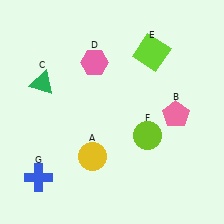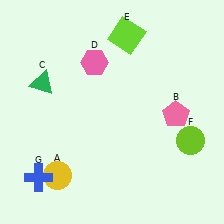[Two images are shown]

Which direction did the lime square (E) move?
The lime square (E) moved left.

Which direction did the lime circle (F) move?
The lime circle (F) moved right.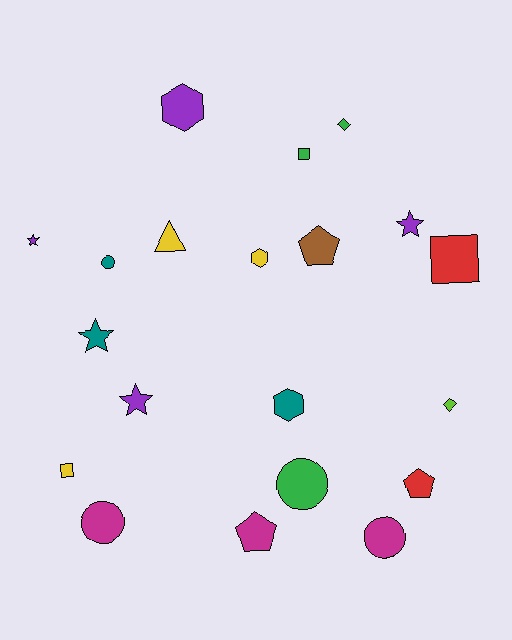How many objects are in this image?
There are 20 objects.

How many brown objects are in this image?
There is 1 brown object.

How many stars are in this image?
There are 4 stars.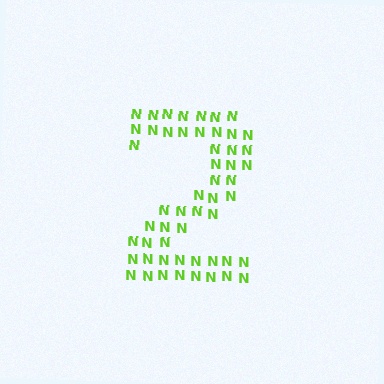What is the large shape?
The large shape is the digit 2.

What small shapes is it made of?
It is made of small letter N's.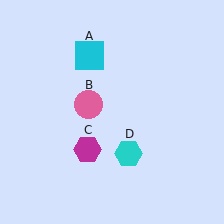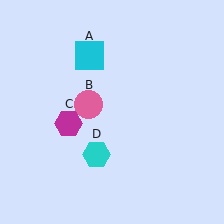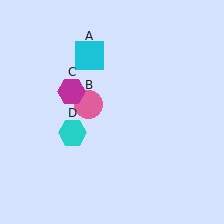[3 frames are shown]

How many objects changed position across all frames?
2 objects changed position: magenta hexagon (object C), cyan hexagon (object D).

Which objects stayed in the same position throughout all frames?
Cyan square (object A) and pink circle (object B) remained stationary.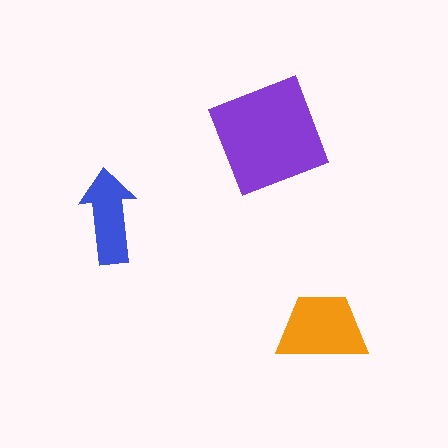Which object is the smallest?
The blue arrow.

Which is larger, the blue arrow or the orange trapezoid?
The orange trapezoid.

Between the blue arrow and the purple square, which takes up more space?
The purple square.